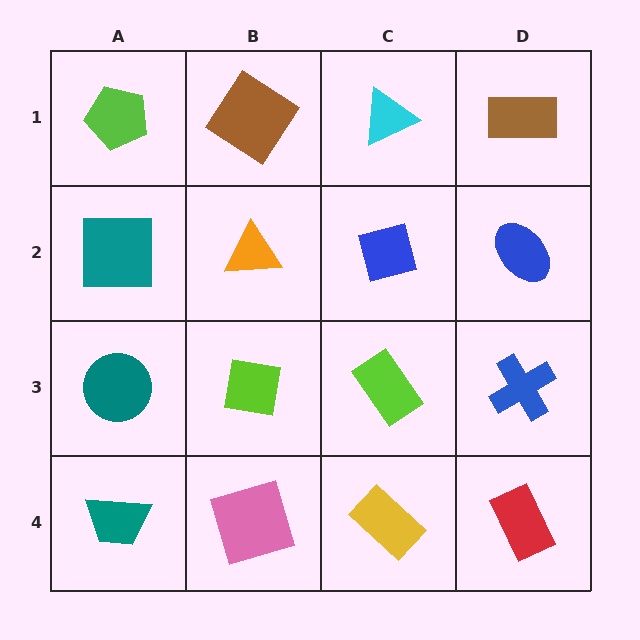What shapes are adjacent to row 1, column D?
A blue ellipse (row 2, column D), a cyan triangle (row 1, column C).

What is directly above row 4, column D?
A blue cross.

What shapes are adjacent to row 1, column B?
An orange triangle (row 2, column B), a lime pentagon (row 1, column A), a cyan triangle (row 1, column C).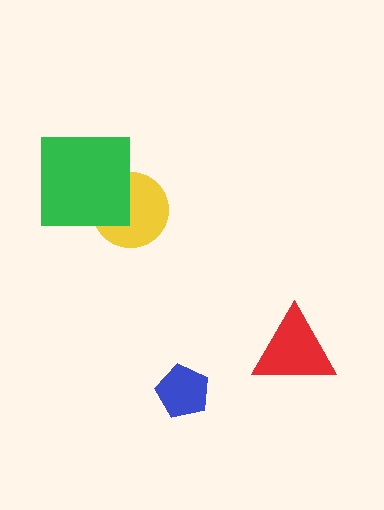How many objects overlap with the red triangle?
0 objects overlap with the red triangle.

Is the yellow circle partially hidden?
Yes, it is partially covered by another shape.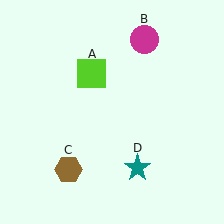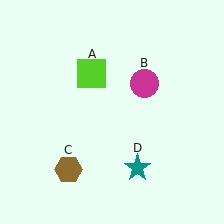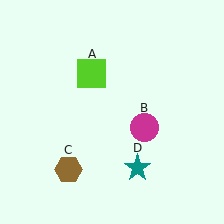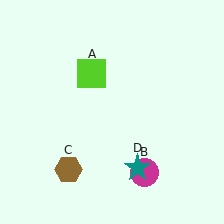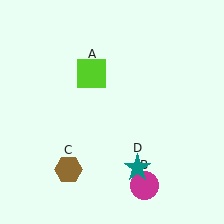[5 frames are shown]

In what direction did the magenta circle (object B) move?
The magenta circle (object B) moved down.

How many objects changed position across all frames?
1 object changed position: magenta circle (object B).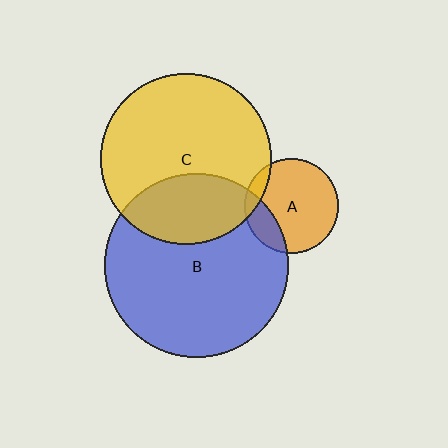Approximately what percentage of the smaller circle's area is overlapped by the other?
Approximately 30%.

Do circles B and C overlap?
Yes.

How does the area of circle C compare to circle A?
Approximately 3.3 times.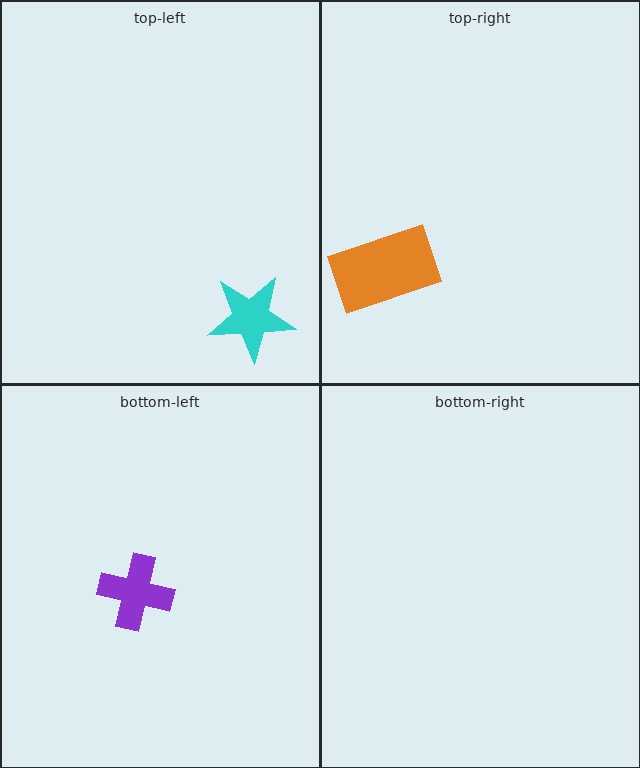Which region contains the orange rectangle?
The top-right region.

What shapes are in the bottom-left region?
The purple cross.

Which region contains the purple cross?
The bottom-left region.